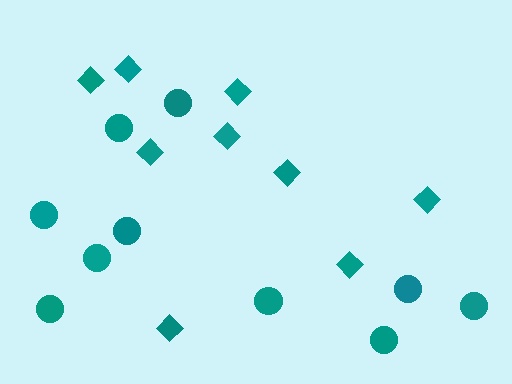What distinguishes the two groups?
There are 2 groups: one group of diamonds (9) and one group of circles (10).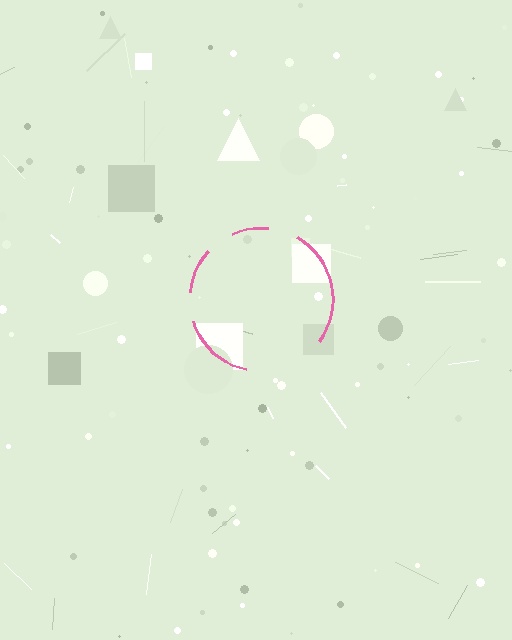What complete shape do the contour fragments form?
The contour fragments form a circle.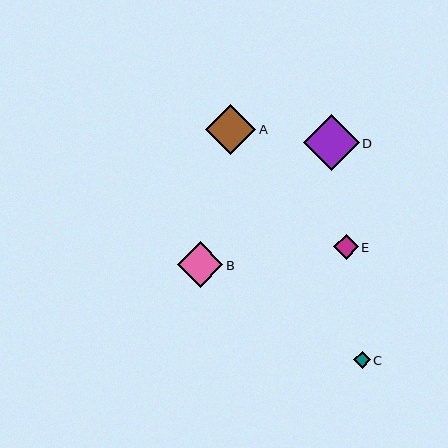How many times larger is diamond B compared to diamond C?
Diamond B is approximately 2.8 times the size of diamond C.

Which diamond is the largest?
Diamond D is the largest with a size of approximately 56 pixels.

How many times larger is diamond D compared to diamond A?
Diamond D is approximately 1.1 times the size of diamond A.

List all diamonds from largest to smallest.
From largest to smallest: D, A, B, E, C.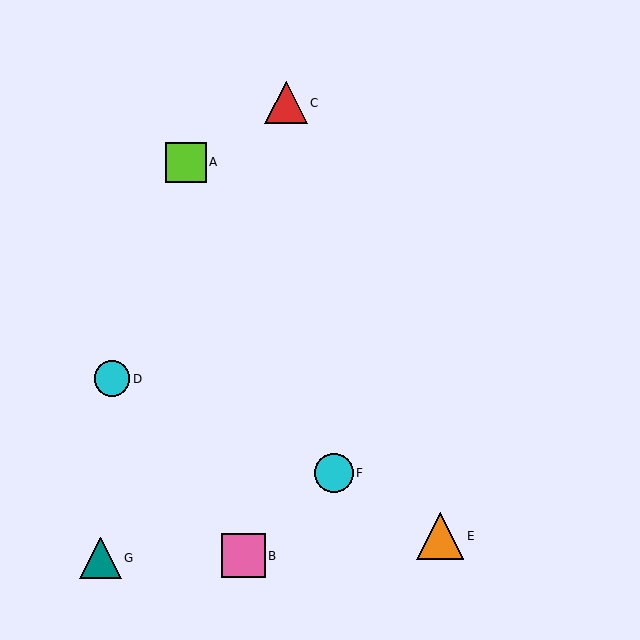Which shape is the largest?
The orange triangle (labeled E) is the largest.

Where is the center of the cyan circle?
The center of the cyan circle is at (112, 379).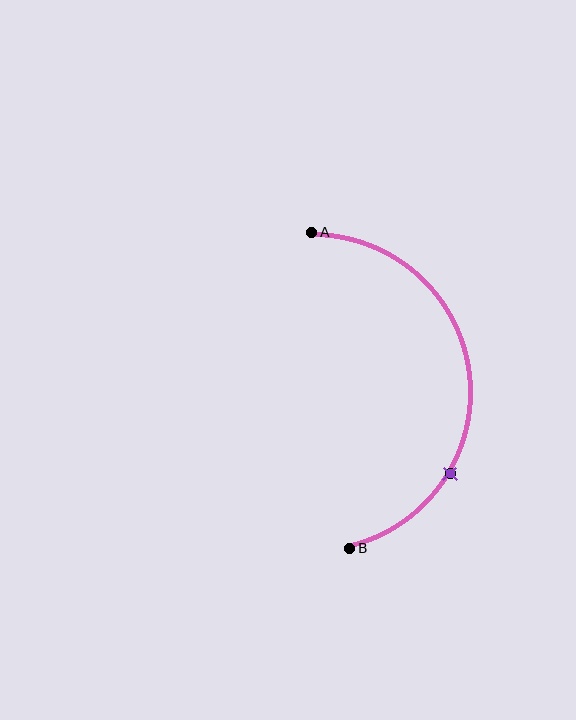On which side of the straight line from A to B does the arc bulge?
The arc bulges to the right of the straight line connecting A and B.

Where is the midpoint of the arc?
The arc midpoint is the point on the curve farthest from the straight line joining A and B. It sits to the right of that line.